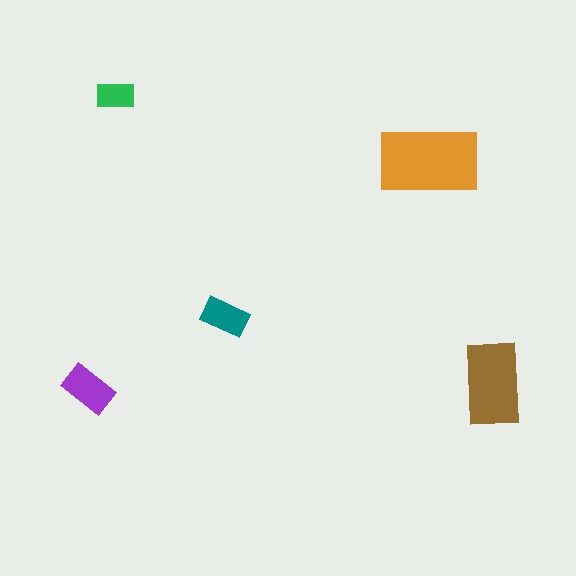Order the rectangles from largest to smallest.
the orange one, the brown one, the purple one, the teal one, the green one.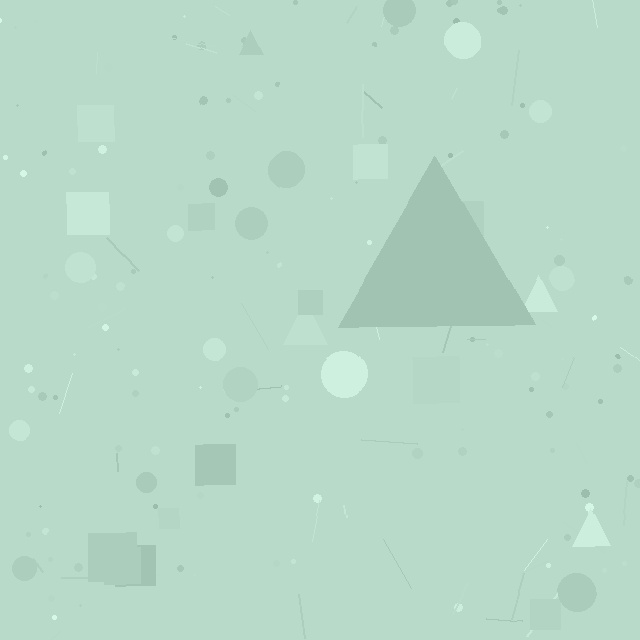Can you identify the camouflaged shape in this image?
The camouflaged shape is a triangle.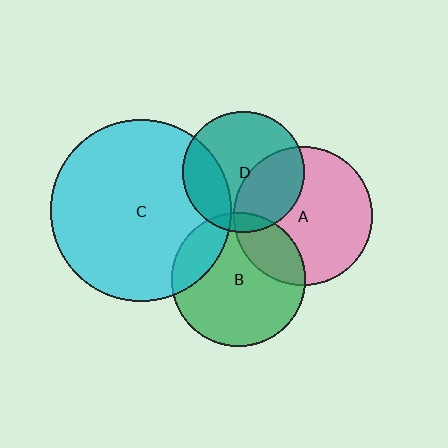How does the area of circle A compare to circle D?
Approximately 1.3 times.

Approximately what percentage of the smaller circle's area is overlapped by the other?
Approximately 25%.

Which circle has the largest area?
Circle C (cyan).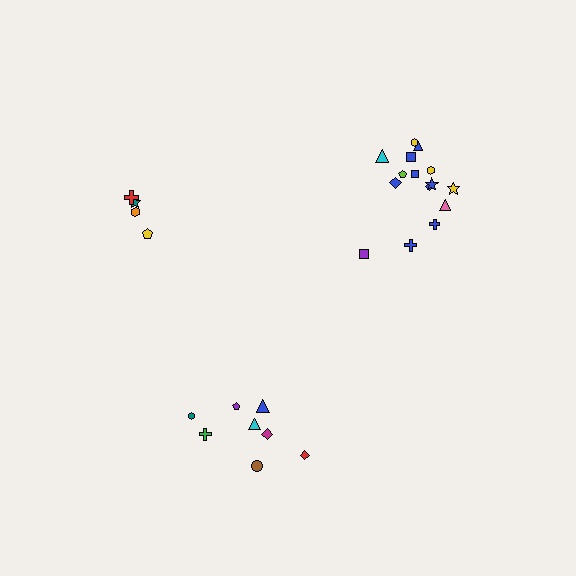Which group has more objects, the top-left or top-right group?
The top-right group.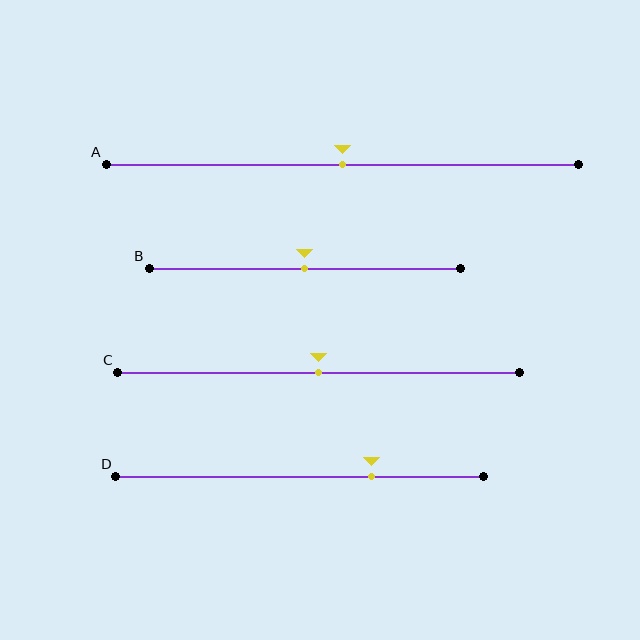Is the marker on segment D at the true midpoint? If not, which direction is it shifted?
No, the marker on segment D is shifted to the right by about 19% of the segment length.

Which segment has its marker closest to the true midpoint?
Segment A has its marker closest to the true midpoint.